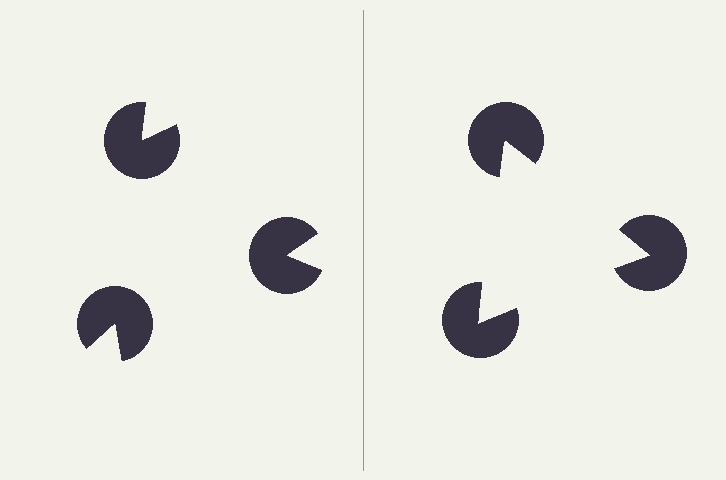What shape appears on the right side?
An illusory triangle.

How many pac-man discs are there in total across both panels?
6 — 3 on each side.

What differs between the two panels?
The pac-man discs are positioned identically on both sides; only the wedge orientations differ. On the right they align to a triangle; on the left they are misaligned.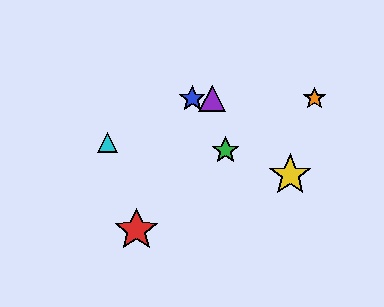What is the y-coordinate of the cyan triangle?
The cyan triangle is at y≈142.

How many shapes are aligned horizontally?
3 shapes (the blue star, the purple triangle, the orange star) are aligned horizontally.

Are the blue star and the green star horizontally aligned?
No, the blue star is at y≈98 and the green star is at y≈151.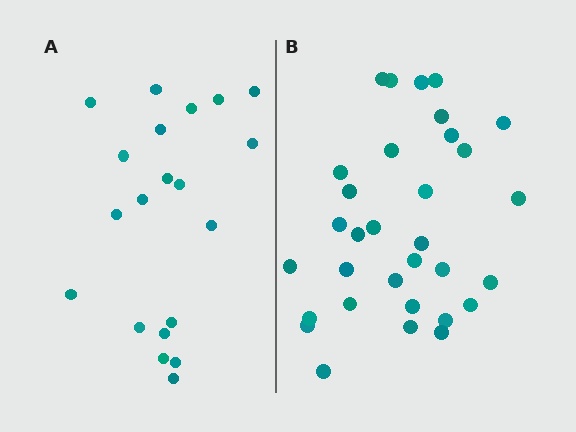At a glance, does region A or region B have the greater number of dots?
Region B (the right region) has more dots.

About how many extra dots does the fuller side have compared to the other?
Region B has roughly 12 or so more dots than region A.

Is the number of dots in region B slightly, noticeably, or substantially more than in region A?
Region B has substantially more. The ratio is roughly 1.6 to 1.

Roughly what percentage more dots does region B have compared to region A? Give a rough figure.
About 60% more.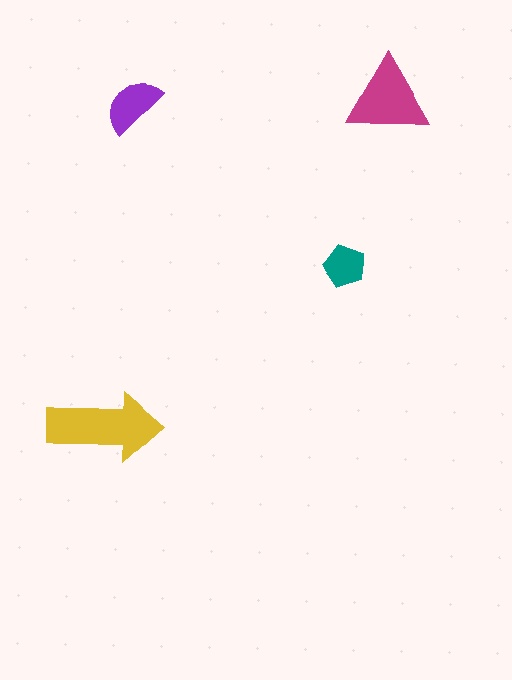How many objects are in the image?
There are 4 objects in the image.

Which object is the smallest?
The teal pentagon.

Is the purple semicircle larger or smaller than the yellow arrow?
Smaller.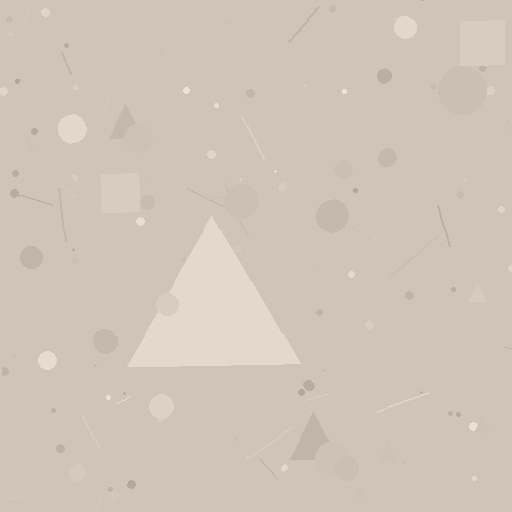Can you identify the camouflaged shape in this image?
The camouflaged shape is a triangle.